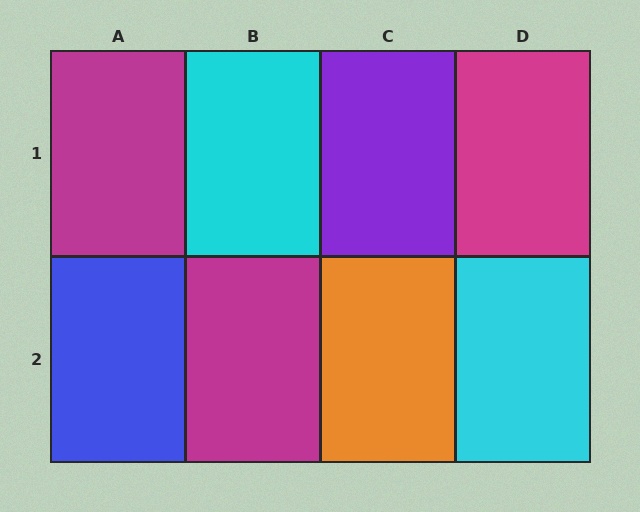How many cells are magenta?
3 cells are magenta.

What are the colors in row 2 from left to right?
Blue, magenta, orange, cyan.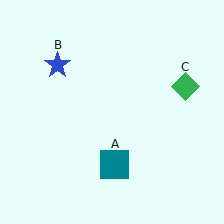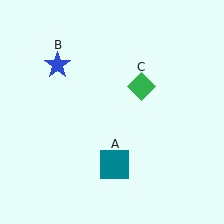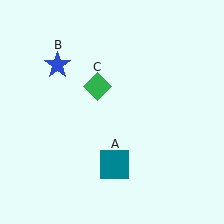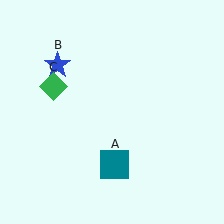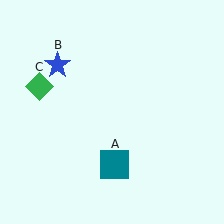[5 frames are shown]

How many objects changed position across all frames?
1 object changed position: green diamond (object C).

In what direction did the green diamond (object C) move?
The green diamond (object C) moved left.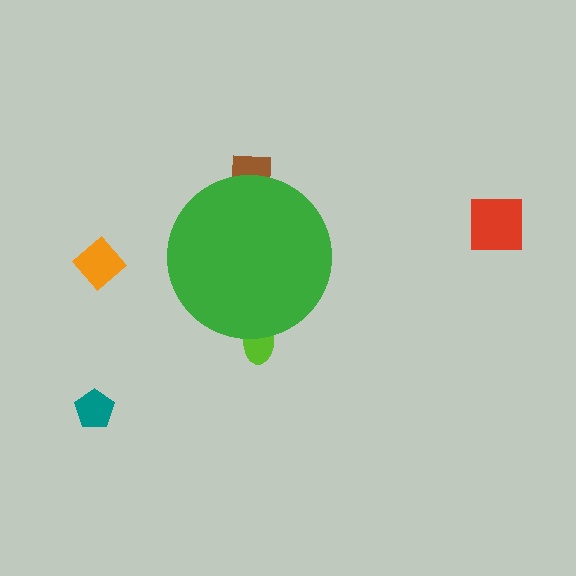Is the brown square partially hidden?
Yes, the brown square is partially hidden behind the green circle.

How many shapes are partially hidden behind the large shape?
2 shapes are partially hidden.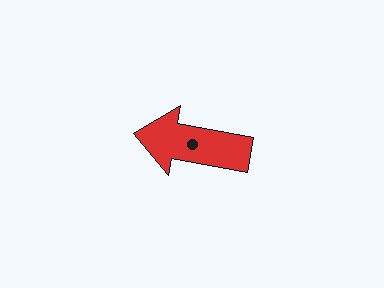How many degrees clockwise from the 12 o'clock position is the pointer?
Approximately 280 degrees.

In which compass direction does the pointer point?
West.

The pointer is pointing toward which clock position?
Roughly 9 o'clock.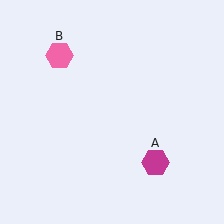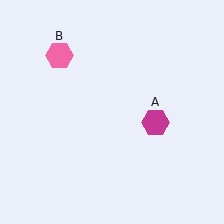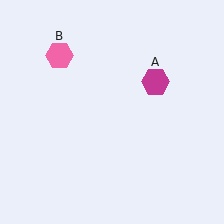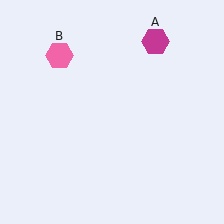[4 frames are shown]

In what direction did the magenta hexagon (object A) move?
The magenta hexagon (object A) moved up.